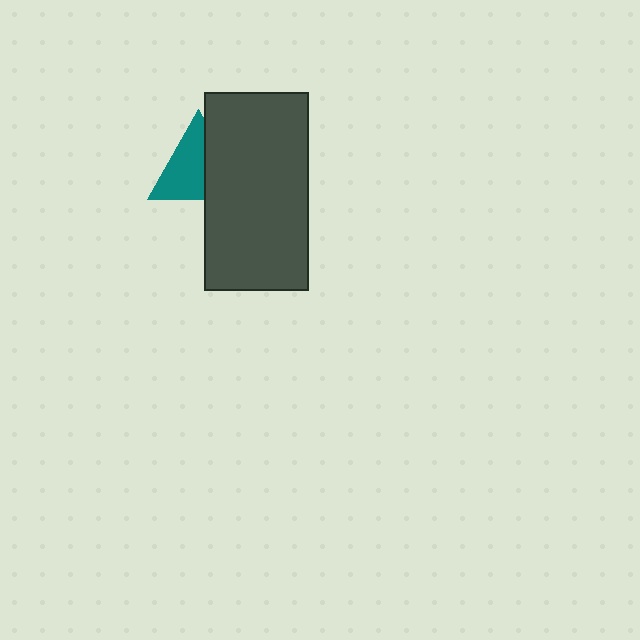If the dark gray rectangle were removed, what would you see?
You would see the complete teal triangle.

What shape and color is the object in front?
The object in front is a dark gray rectangle.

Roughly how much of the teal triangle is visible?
About half of it is visible (roughly 59%).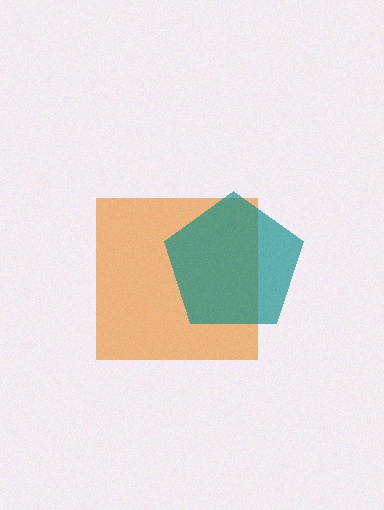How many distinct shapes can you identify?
There are 2 distinct shapes: an orange square, a teal pentagon.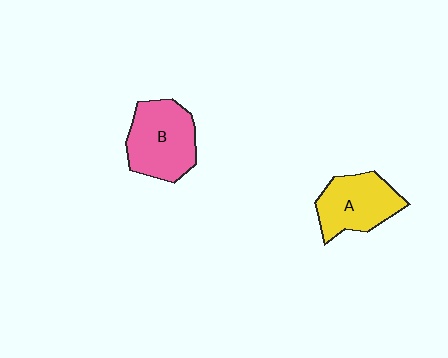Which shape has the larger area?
Shape B (pink).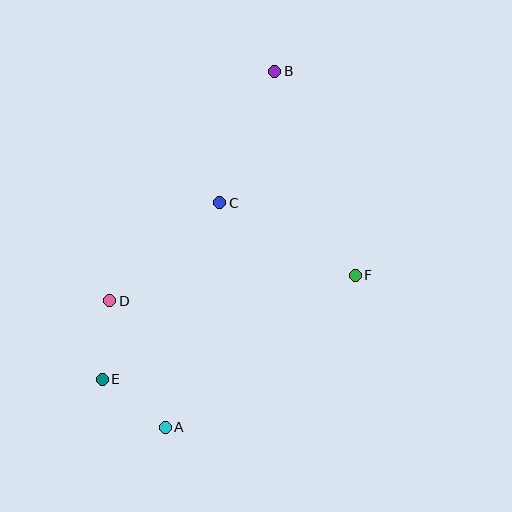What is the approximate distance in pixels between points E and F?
The distance between E and F is approximately 274 pixels.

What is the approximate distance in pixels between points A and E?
The distance between A and E is approximately 79 pixels.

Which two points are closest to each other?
Points D and E are closest to each other.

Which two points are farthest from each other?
Points A and B are farthest from each other.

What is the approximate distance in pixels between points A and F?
The distance between A and F is approximately 244 pixels.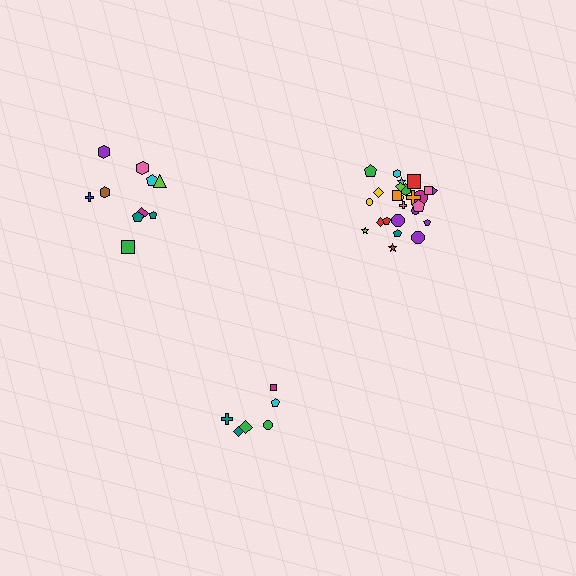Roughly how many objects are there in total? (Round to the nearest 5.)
Roughly 40 objects in total.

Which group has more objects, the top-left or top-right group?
The top-right group.